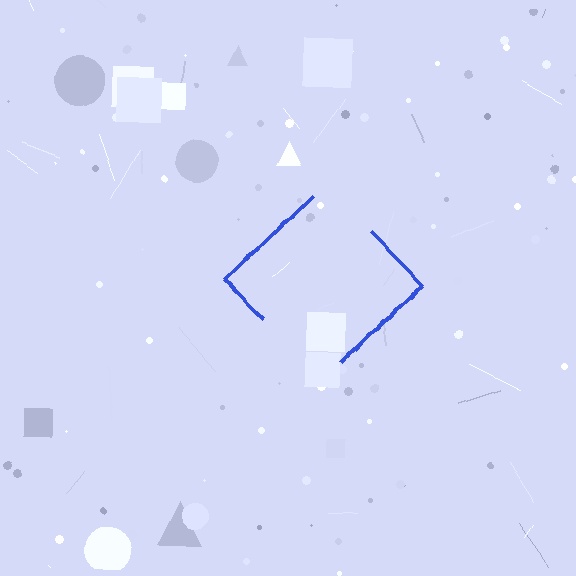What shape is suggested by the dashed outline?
The dashed outline suggests a diamond.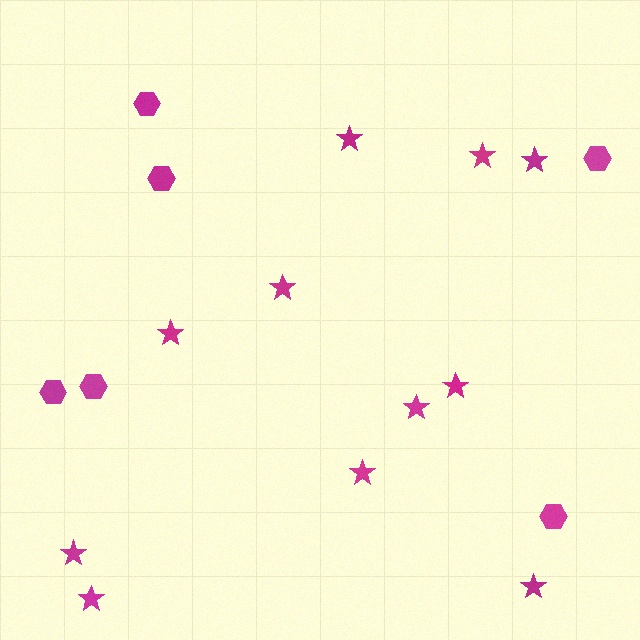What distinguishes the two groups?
There are 2 groups: one group of stars (11) and one group of hexagons (6).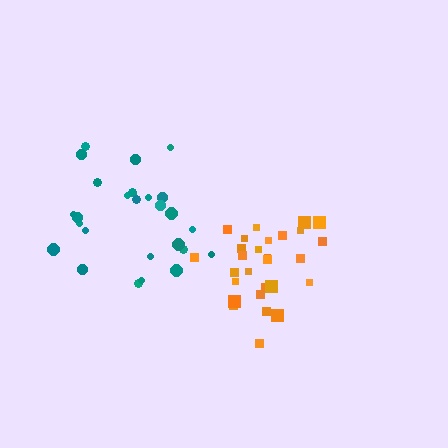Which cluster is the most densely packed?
Orange.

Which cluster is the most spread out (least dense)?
Teal.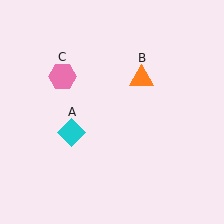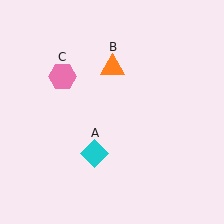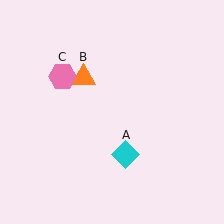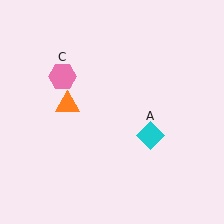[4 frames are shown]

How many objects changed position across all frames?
2 objects changed position: cyan diamond (object A), orange triangle (object B).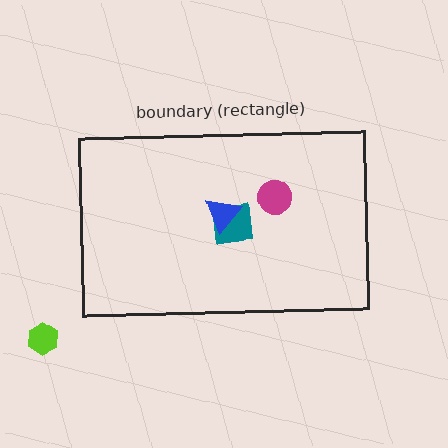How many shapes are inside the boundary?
3 inside, 1 outside.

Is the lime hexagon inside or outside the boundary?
Outside.